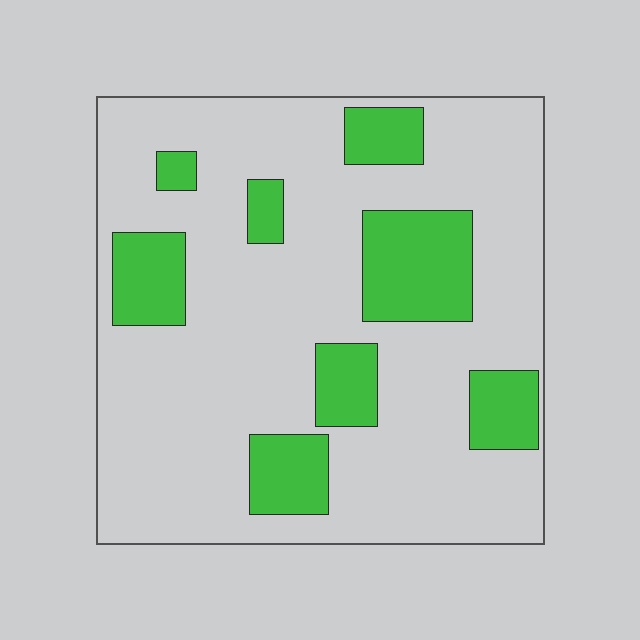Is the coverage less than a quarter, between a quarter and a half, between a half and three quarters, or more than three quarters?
Less than a quarter.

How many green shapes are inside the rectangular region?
8.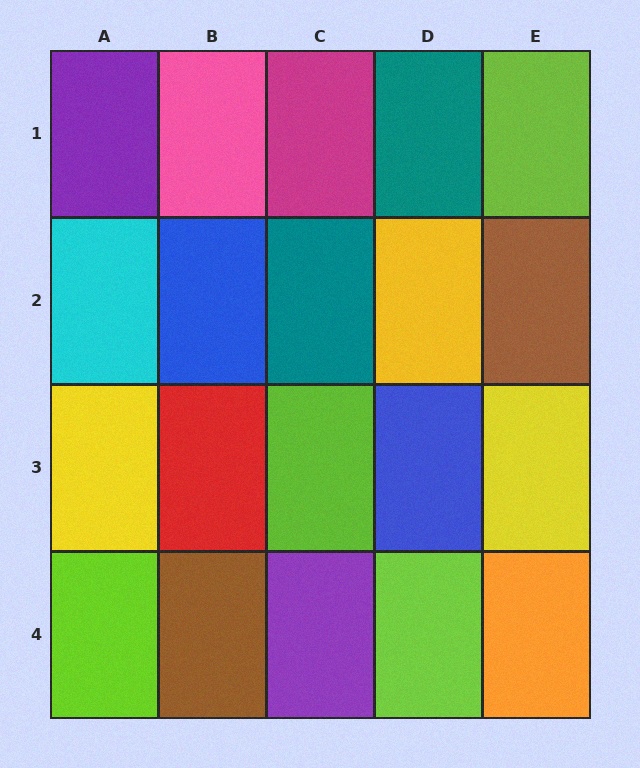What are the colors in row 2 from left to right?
Cyan, blue, teal, yellow, brown.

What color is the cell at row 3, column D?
Blue.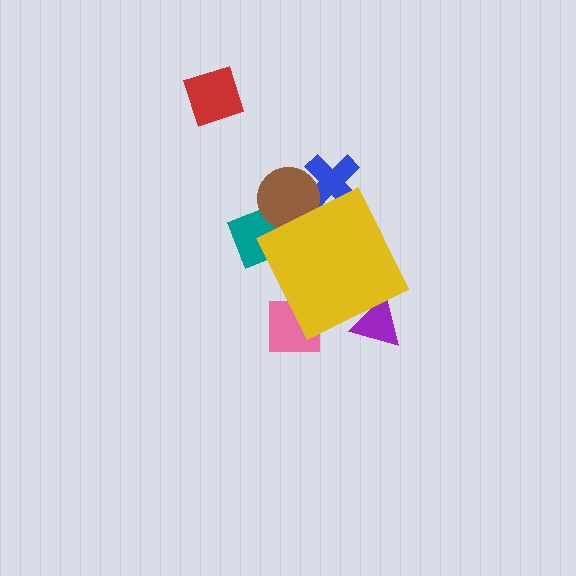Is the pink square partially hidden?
Yes, the pink square is partially hidden behind the yellow diamond.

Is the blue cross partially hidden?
Yes, the blue cross is partially hidden behind the yellow diamond.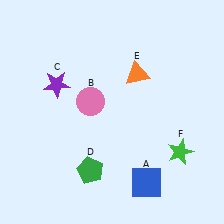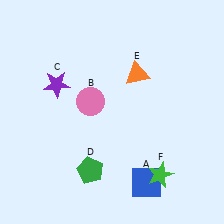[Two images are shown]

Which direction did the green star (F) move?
The green star (F) moved down.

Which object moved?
The green star (F) moved down.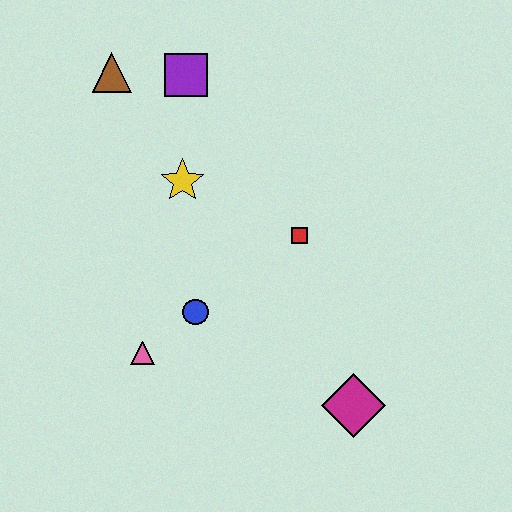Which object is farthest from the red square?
The brown triangle is farthest from the red square.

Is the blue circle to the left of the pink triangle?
No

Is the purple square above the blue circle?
Yes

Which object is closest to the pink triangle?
The blue circle is closest to the pink triangle.